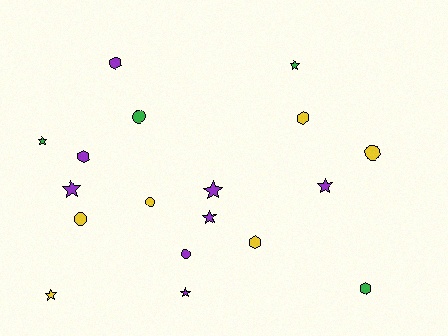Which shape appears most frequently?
Star, with 8 objects.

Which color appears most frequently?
Purple, with 8 objects.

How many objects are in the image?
There are 18 objects.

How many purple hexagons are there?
There are 2 purple hexagons.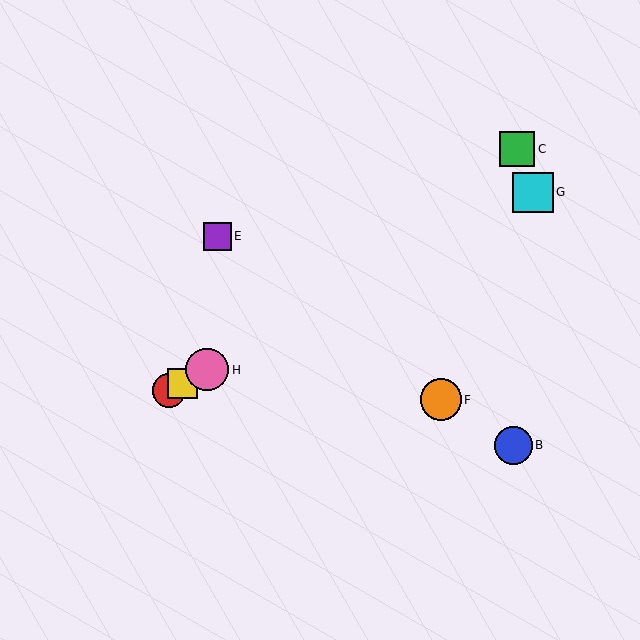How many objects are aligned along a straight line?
4 objects (A, D, G, H) are aligned along a straight line.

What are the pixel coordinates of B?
Object B is at (514, 445).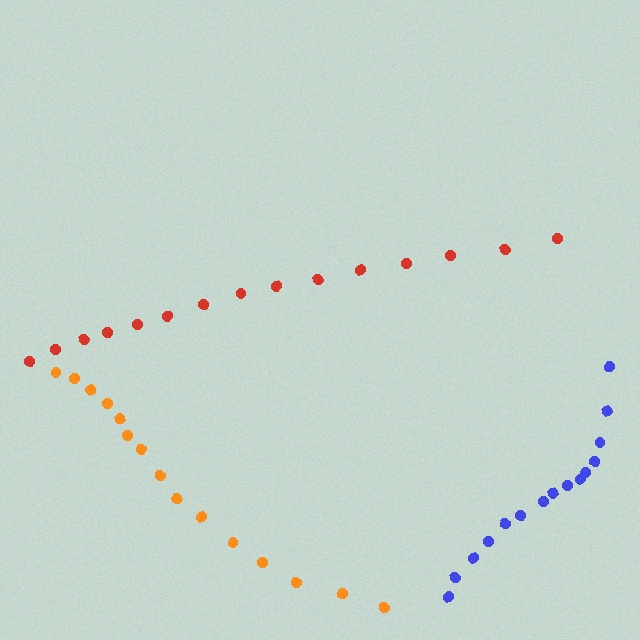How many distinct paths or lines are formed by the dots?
There are 3 distinct paths.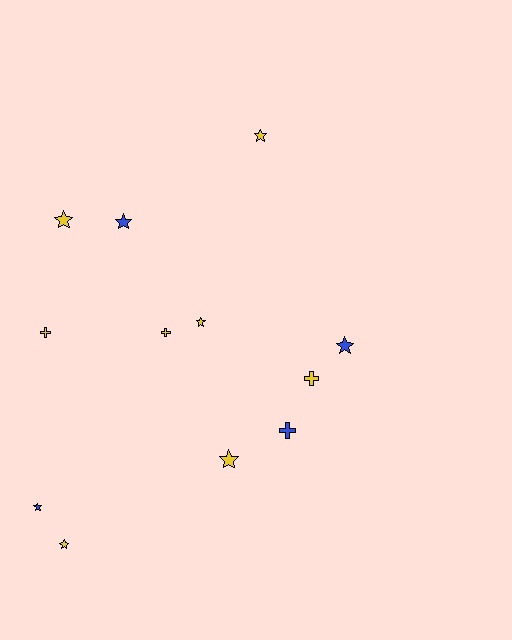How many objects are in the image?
There are 12 objects.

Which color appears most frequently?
Yellow, with 8 objects.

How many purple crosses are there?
There are no purple crosses.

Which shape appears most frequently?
Star, with 8 objects.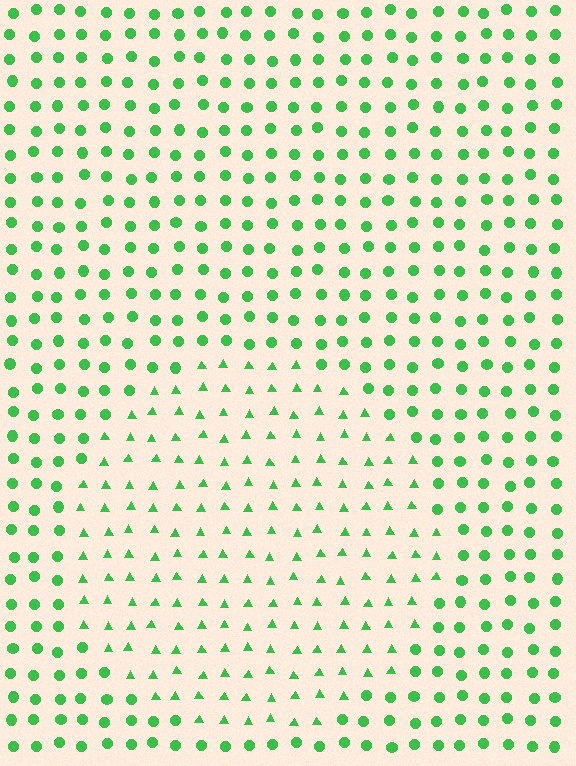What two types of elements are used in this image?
The image uses triangles inside the circle region and circles outside it.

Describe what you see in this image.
The image is filled with small green elements arranged in a uniform grid. A circle-shaped region contains triangles, while the surrounding area contains circles. The boundary is defined purely by the change in element shape.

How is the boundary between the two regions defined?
The boundary is defined by a change in element shape: triangles inside vs. circles outside. All elements share the same color and spacing.